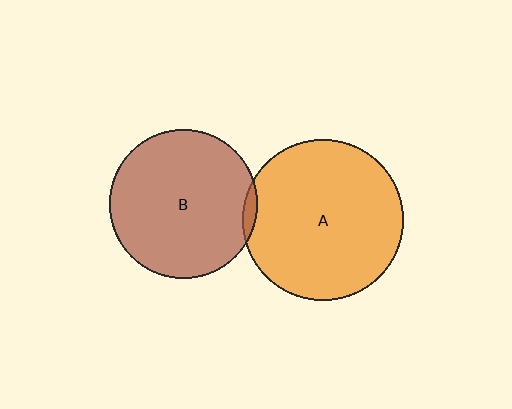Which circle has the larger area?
Circle A (orange).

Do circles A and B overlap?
Yes.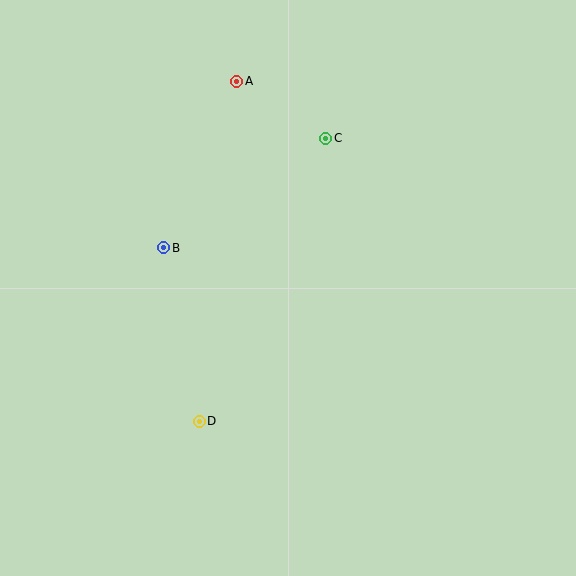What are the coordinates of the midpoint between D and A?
The midpoint between D and A is at (218, 251).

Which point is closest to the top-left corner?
Point A is closest to the top-left corner.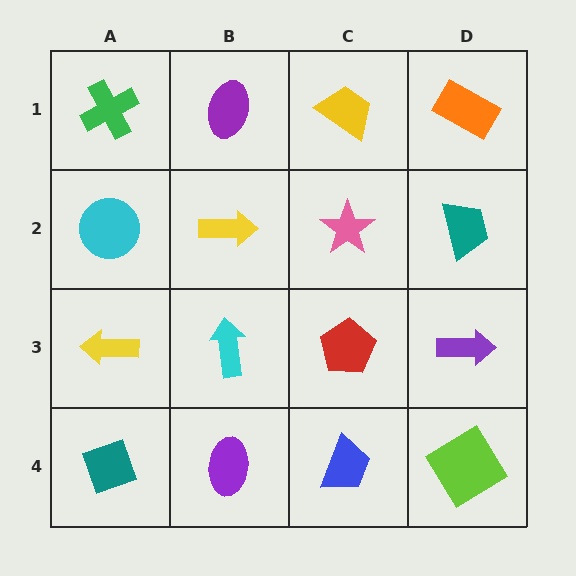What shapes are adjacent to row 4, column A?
A yellow arrow (row 3, column A), a purple ellipse (row 4, column B).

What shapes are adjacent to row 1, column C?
A pink star (row 2, column C), a purple ellipse (row 1, column B), an orange rectangle (row 1, column D).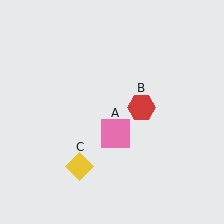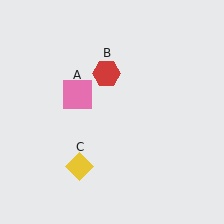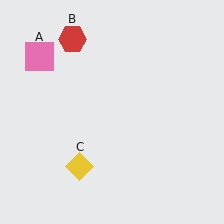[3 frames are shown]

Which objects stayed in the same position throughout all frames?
Yellow diamond (object C) remained stationary.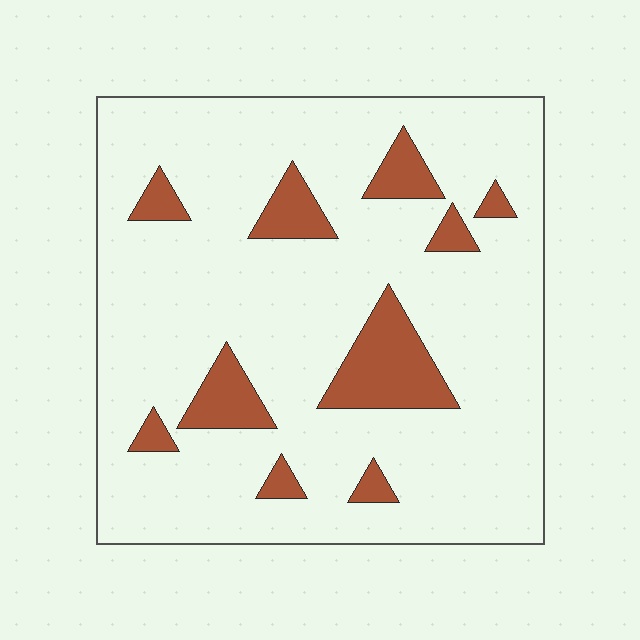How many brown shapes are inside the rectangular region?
10.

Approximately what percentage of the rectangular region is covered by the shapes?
Approximately 15%.